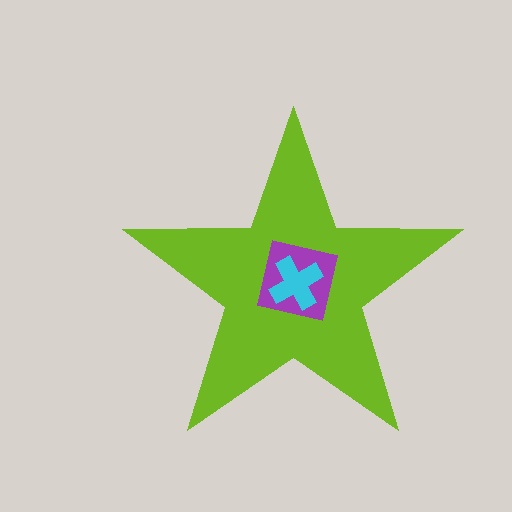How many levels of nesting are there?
3.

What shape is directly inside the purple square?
The cyan cross.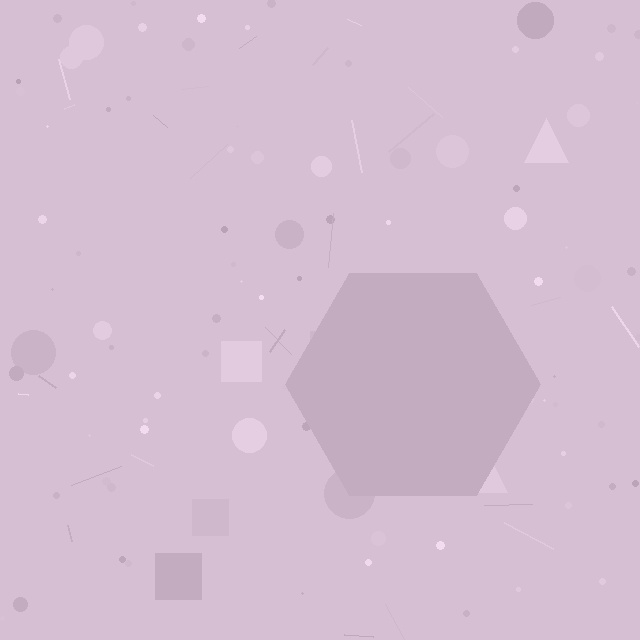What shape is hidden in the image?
A hexagon is hidden in the image.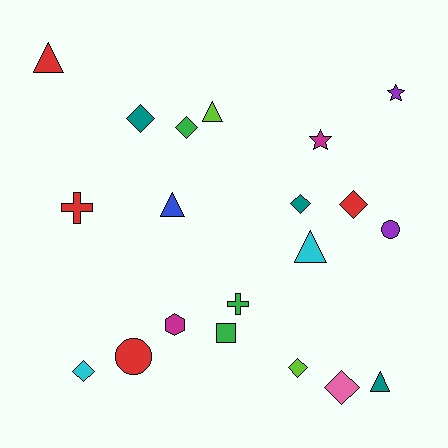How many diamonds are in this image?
There are 7 diamonds.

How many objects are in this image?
There are 20 objects.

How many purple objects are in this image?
There are 2 purple objects.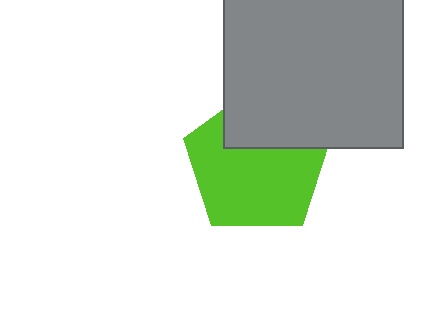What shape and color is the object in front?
The object in front is a gray square.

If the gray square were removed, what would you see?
You would see the complete lime pentagon.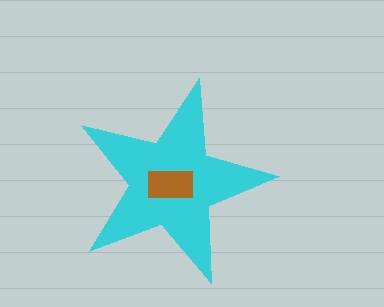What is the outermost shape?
The cyan star.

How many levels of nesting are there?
2.